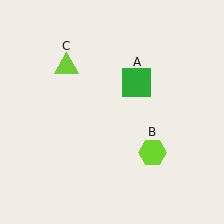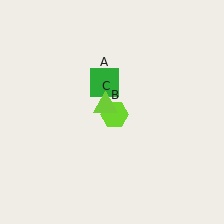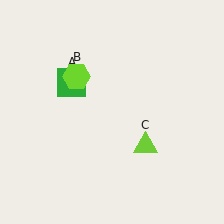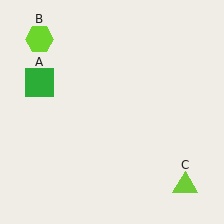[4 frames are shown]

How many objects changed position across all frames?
3 objects changed position: green square (object A), lime hexagon (object B), lime triangle (object C).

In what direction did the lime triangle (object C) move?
The lime triangle (object C) moved down and to the right.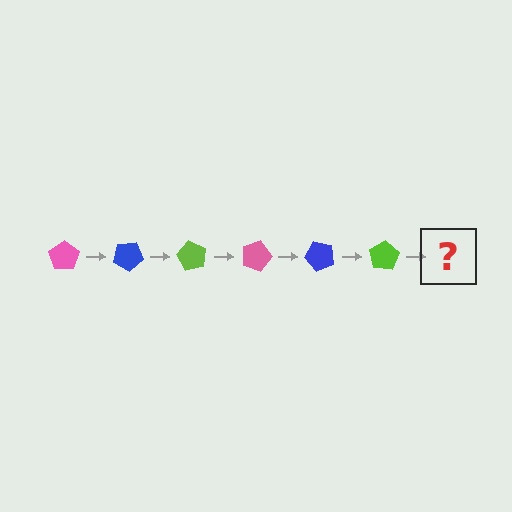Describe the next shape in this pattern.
It should be a pink pentagon, rotated 180 degrees from the start.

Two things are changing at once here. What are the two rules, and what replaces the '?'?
The two rules are that it rotates 30 degrees each step and the color cycles through pink, blue, and lime. The '?' should be a pink pentagon, rotated 180 degrees from the start.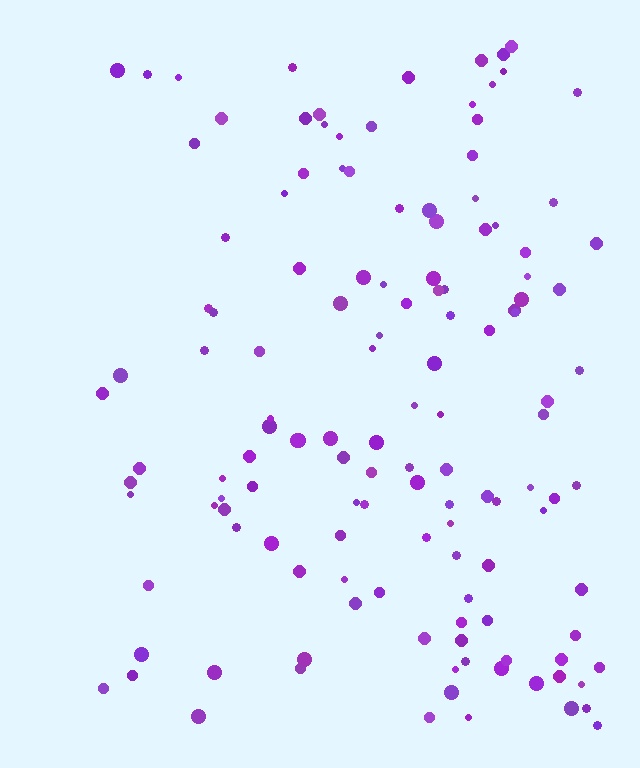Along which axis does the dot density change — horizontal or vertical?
Horizontal.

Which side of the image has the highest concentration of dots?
The right.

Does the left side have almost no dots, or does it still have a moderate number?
Still a moderate number, just noticeably fewer than the right.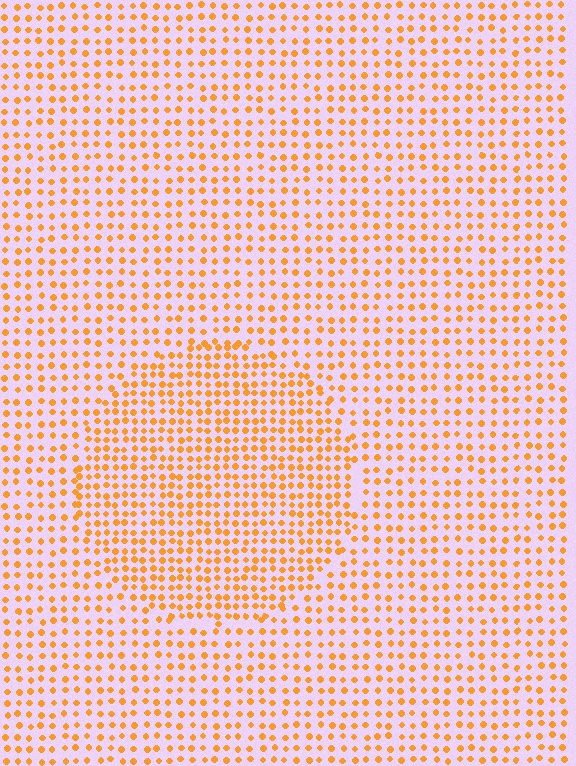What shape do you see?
I see a circle.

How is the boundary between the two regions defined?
The boundary is defined by a change in element density (approximately 1.6x ratio). All elements are the same color, size, and shape.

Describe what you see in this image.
The image contains small orange elements arranged at two different densities. A circle-shaped region is visible where the elements are more densely packed than the surrounding area.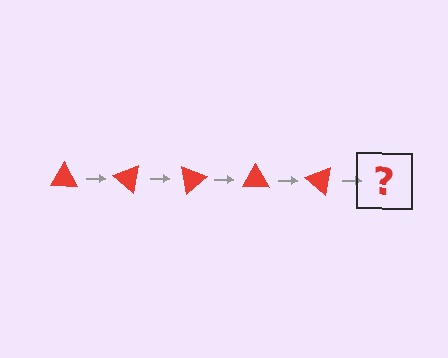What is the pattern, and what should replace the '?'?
The pattern is that the triangle rotates 40 degrees each step. The '?' should be a red triangle rotated 200 degrees.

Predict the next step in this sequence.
The next step is a red triangle rotated 200 degrees.